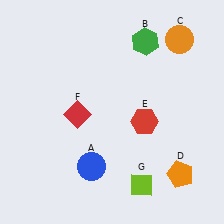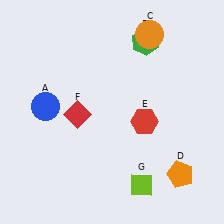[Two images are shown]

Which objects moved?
The objects that moved are: the blue circle (A), the orange circle (C).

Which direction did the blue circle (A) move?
The blue circle (A) moved up.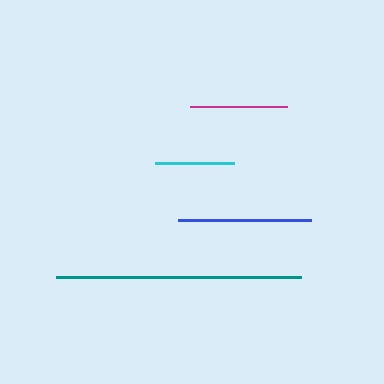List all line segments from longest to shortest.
From longest to shortest: teal, blue, magenta, cyan.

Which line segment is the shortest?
The cyan line is the shortest at approximately 79 pixels.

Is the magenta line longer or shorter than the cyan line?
The magenta line is longer than the cyan line.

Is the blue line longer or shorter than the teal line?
The teal line is longer than the blue line.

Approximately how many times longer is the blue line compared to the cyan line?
The blue line is approximately 1.7 times the length of the cyan line.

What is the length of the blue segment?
The blue segment is approximately 133 pixels long.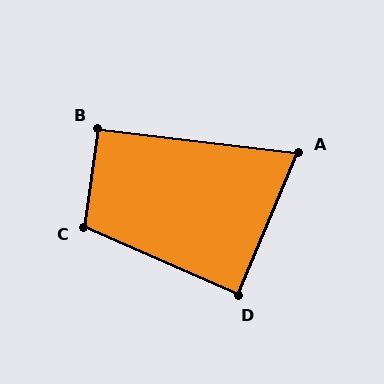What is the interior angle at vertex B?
Approximately 91 degrees (approximately right).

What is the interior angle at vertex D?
Approximately 89 degrees (approximately right).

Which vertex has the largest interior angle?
C, at approximately 106 degrees.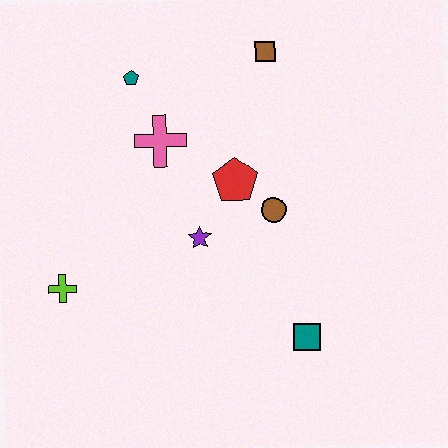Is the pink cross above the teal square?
Yes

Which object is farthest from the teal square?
The teal pentagon is farthest from the teal square.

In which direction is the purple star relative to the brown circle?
The purple star is to the left of the brown circle.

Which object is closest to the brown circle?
The red pentagon is closest to the brown circle.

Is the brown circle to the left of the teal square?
Yes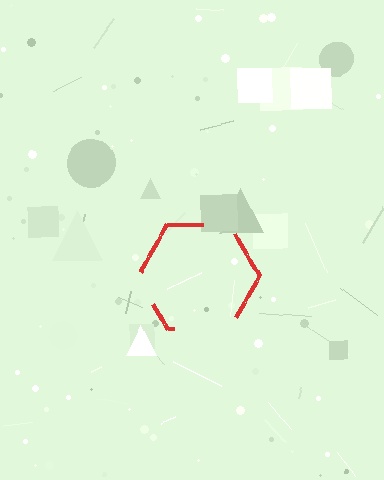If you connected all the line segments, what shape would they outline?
They would outline a hexagon.